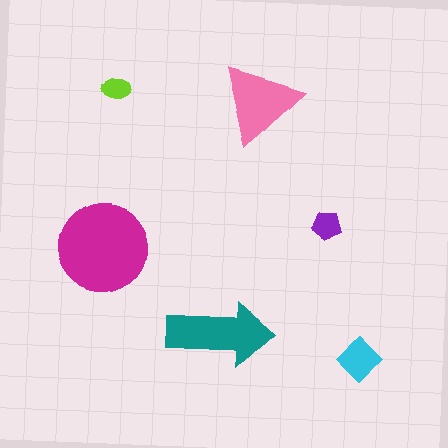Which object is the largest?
The magenta circle.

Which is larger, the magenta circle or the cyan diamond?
The magenta circle.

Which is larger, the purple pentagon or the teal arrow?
The teal arrow.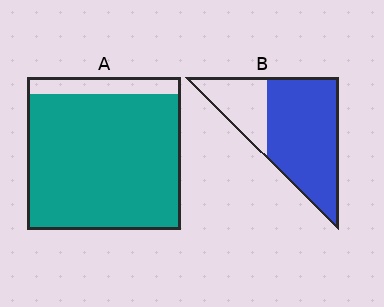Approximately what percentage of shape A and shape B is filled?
A is approximately 90% and B is approximately 70%.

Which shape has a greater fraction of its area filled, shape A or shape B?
Shape A.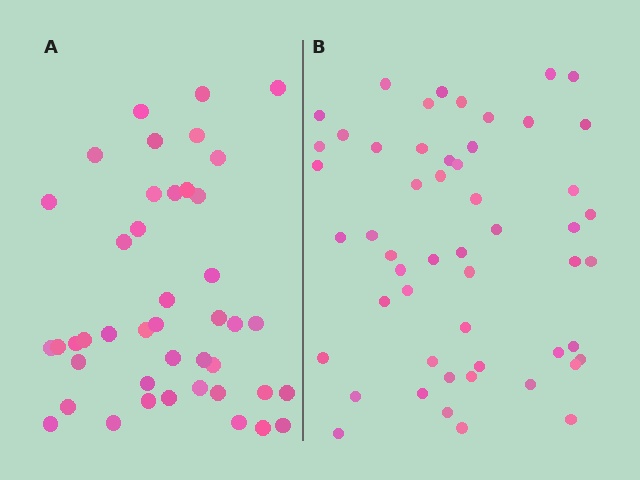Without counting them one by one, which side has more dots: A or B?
Region B (the right region) has more dots.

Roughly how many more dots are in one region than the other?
Region B has roughly 10 or so more dots than region A.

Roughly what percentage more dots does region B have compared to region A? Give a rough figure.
About 25% more.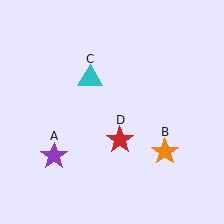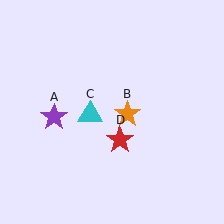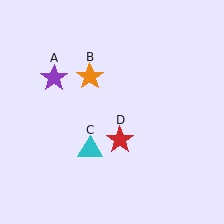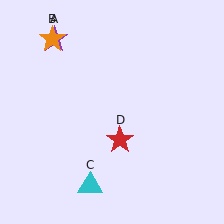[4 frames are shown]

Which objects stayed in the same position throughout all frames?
Red star (object D) remained stationary.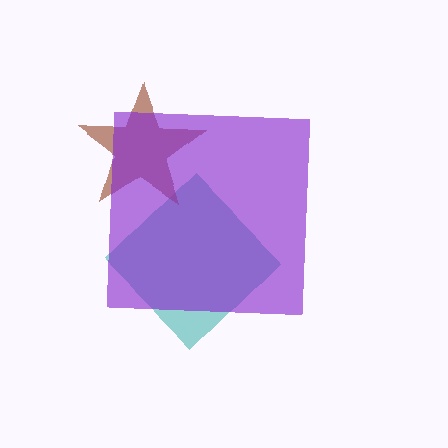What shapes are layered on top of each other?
The layered shapes are: a teal diamond, a brown star, a purple square.